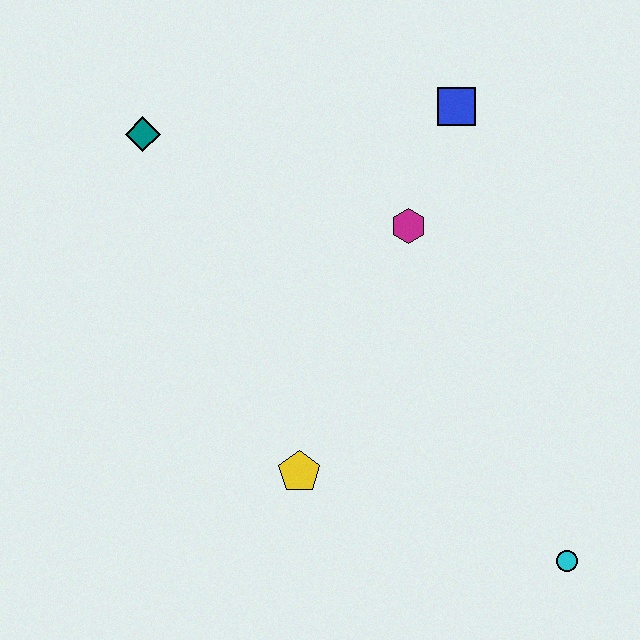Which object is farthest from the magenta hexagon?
The cyan circle is farthest from the magenta hexagon.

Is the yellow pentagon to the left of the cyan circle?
Yes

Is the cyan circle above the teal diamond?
No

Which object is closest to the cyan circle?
The yellow pentagon is closest to the cyan circle.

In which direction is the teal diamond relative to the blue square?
The teal diamond is to the left of the blue square.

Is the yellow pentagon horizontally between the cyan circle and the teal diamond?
Yes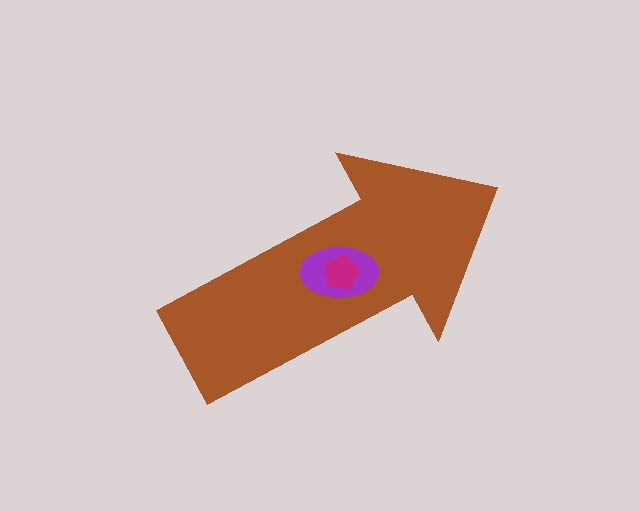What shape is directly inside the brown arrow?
The purple ellipse.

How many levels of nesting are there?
3.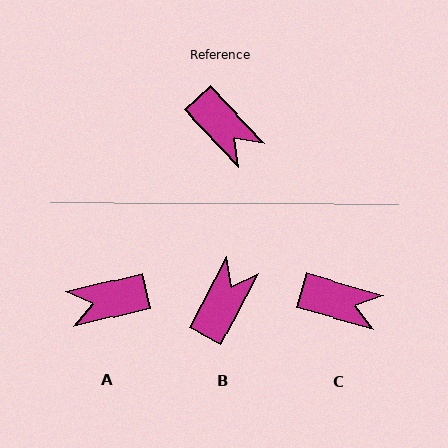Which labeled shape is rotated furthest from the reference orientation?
A, about 120 degrees away.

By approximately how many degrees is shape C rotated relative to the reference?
Approximately 31 degrees counter-clockwise.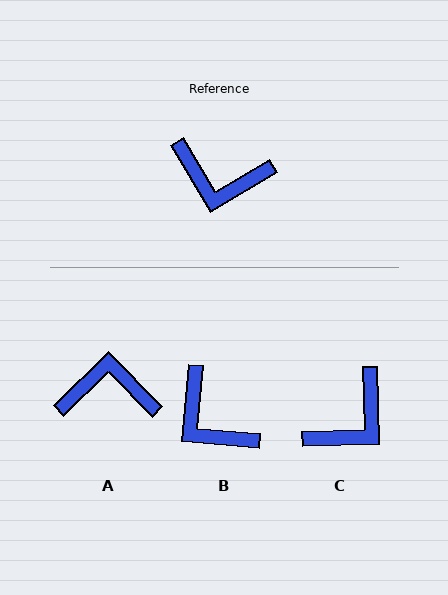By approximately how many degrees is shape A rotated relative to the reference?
Approximately 166 degrees clockwise.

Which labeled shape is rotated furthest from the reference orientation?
A, about 166 degrees away.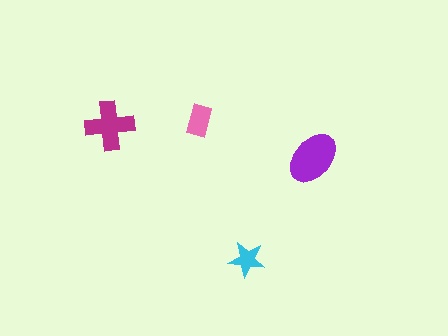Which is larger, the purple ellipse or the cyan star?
The purple ellipse.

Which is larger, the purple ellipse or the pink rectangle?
The purple ellipse.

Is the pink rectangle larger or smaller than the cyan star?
Larger.